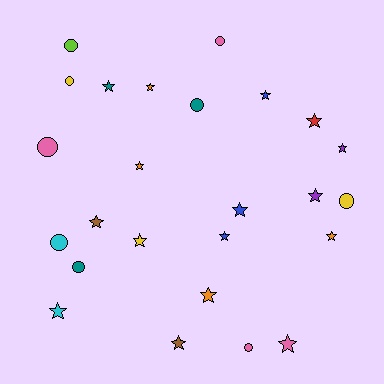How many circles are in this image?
There are 9 circles.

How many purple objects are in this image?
There are 2 purple objects.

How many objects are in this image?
There are 25 objects.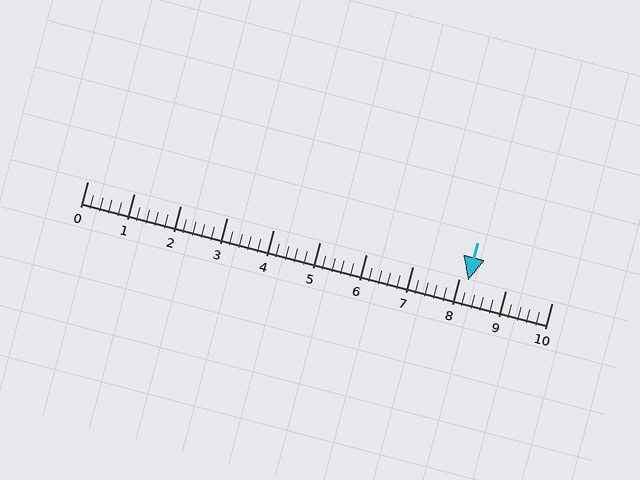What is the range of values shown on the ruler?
The ruler shows values from 0 to 10.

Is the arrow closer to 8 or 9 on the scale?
The arrow is closer to 8.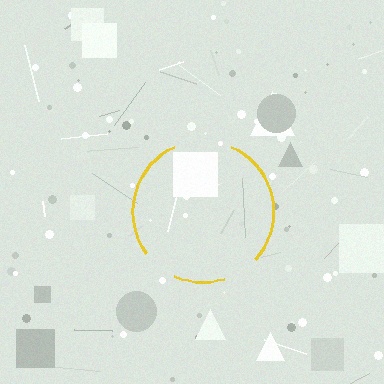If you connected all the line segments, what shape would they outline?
They would outline a circle.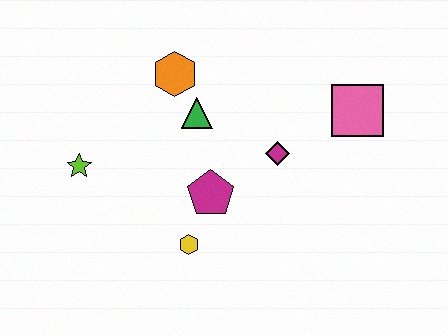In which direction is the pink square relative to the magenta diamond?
The pink square is to the right of the magenta diamond.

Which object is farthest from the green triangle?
The pink square is farthest from the green triangle.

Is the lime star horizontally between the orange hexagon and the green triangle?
No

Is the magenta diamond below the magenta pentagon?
No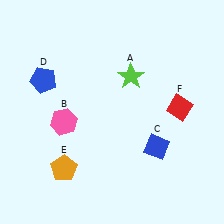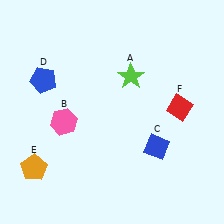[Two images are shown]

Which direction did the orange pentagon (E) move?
The orange pentagon (E) moved left.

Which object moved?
The orange pentagon (E) moved left.